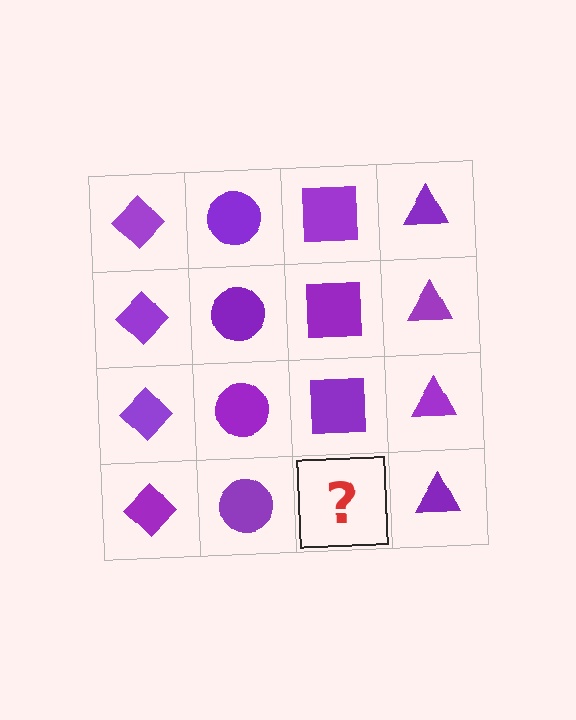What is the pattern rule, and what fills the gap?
The rule is that each column has a consistent shape. The gap should be filled with a purple square.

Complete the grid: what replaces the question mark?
The question mark should be replaced with a purple square.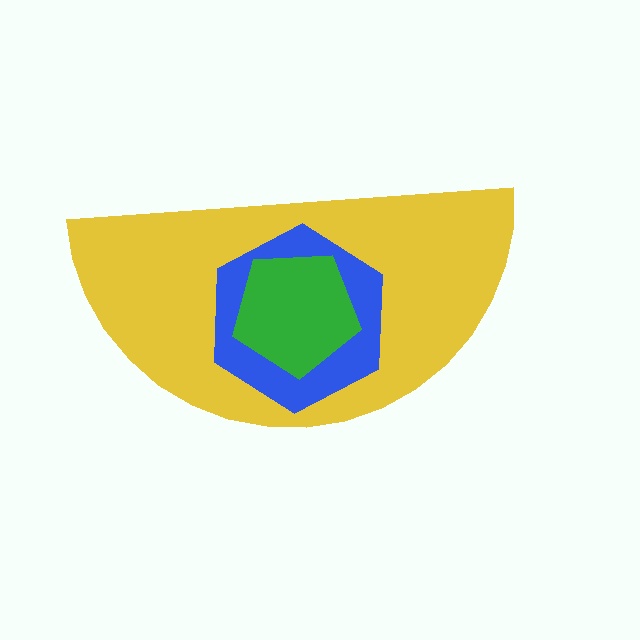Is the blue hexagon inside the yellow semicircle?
Yes.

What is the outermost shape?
The yellow semicircle.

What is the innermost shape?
The green pentagon.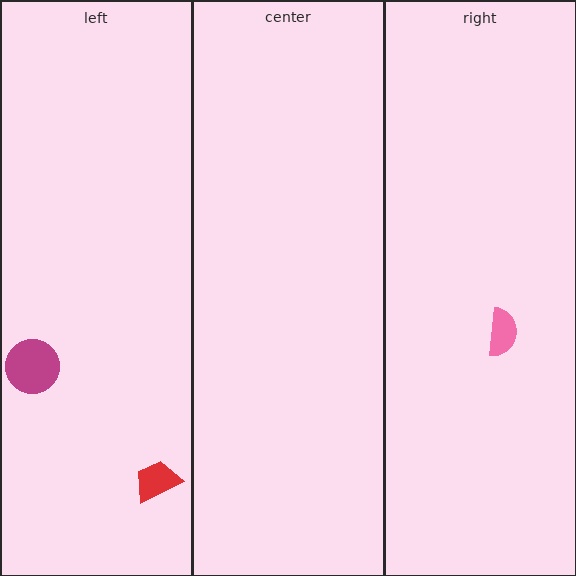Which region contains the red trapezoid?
The left region.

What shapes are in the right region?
The pink semicircle.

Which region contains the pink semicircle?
The right region.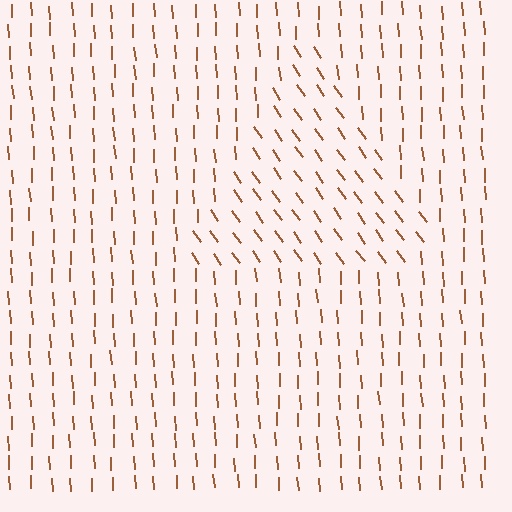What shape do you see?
I see a triangle.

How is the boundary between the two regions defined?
The boundary is defined purely by a change in line orientation (approximately 32 degrees difference). All lines are the same color and thickness.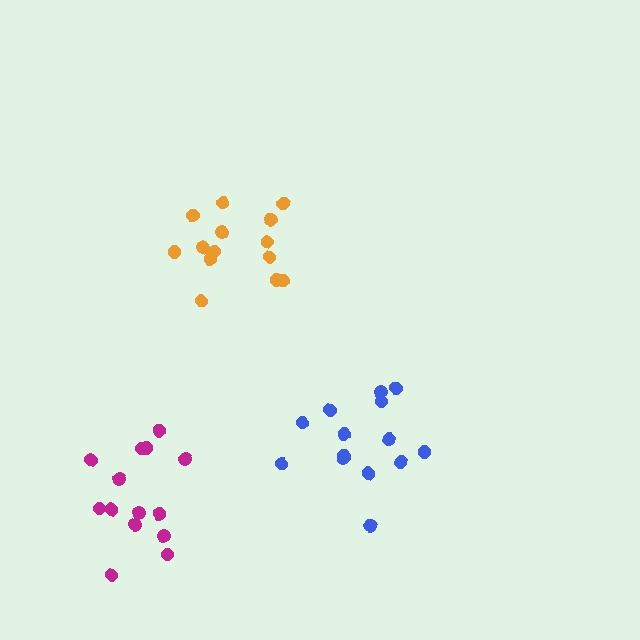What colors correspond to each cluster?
The clusters are colored: blue, magenta, orange.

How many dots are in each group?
Group 1: 14 dots, Group 2: 14 dots, Group 3: 14 dots (42 total).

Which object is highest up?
The orange cluster is topmost.